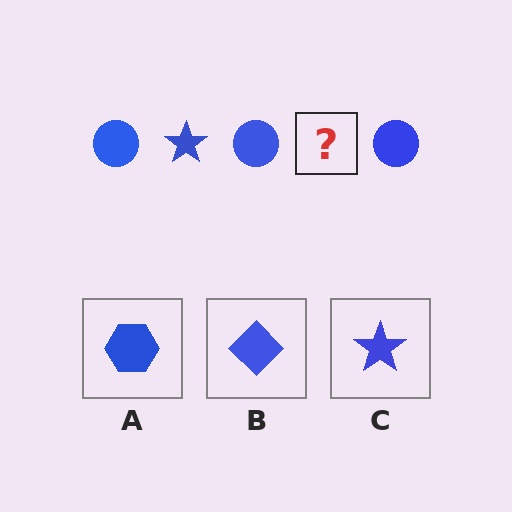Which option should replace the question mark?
Option C.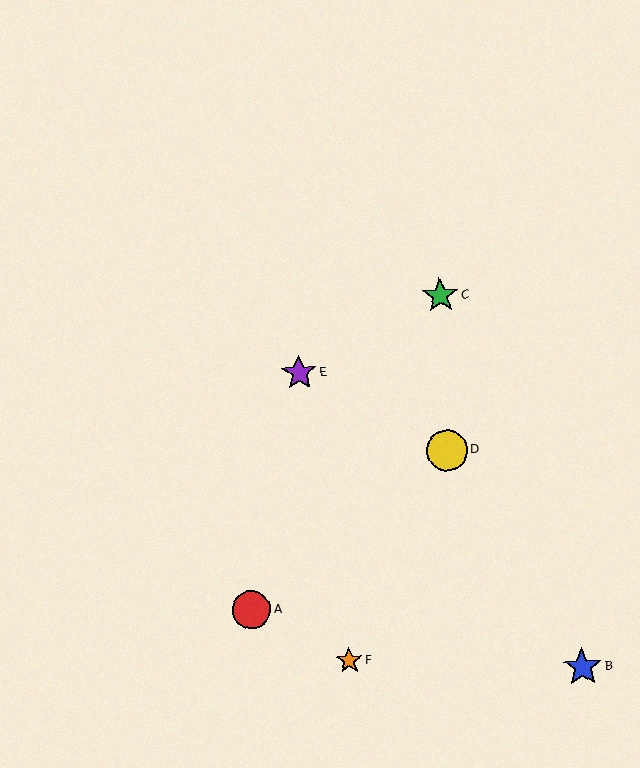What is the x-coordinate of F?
Object F is at x≈349.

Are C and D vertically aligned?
Yes, both are at x≈440.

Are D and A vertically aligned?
No, D is at x≈447 and A is at x≈252.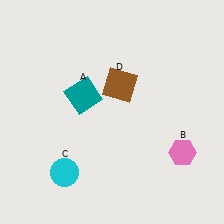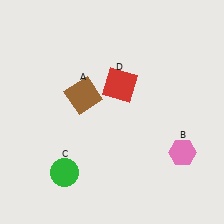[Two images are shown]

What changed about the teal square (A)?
In Image 1, A is teal. In Image 2, it changed to brown.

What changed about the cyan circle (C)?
In Image 1, C is cyan. In Image 2, it changed to green.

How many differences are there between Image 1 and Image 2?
There are 3 differences between the two images.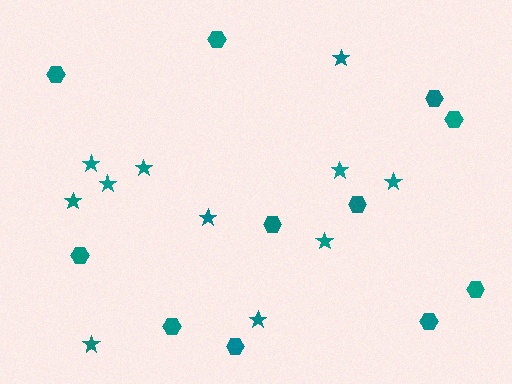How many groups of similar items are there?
There are 2 groups: one group of hexagons (11) and one group of stars (11).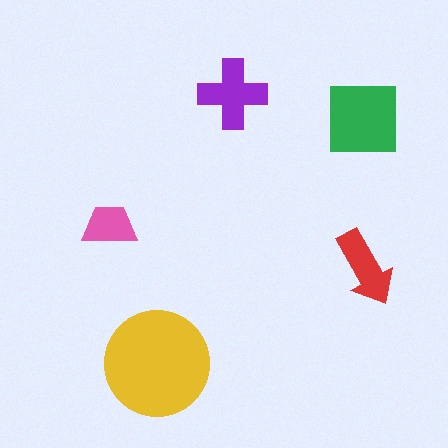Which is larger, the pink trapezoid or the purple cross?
The purple cross.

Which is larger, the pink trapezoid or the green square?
The green square.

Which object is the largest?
The yellow circle.